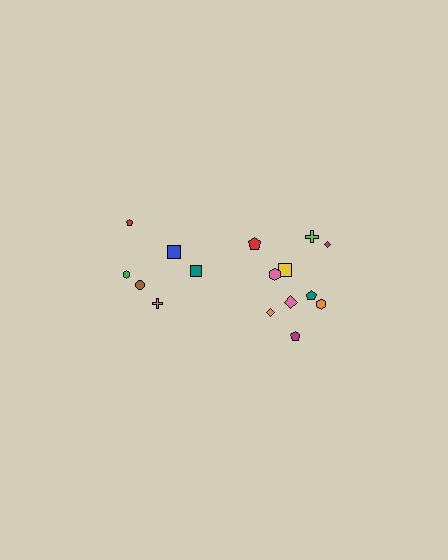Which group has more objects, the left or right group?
The right group.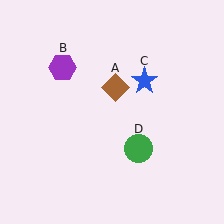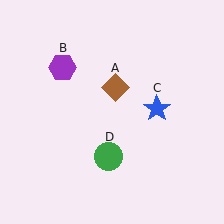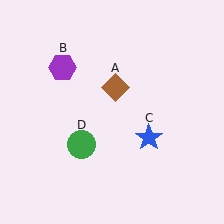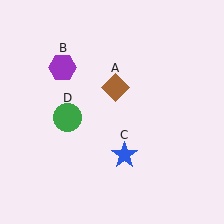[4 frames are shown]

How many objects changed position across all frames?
2 objects changed position: blue star (object C), green circle (object D).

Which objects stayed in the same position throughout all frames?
Brown diamond (object A) and purple hexagon (object B) remained stationary.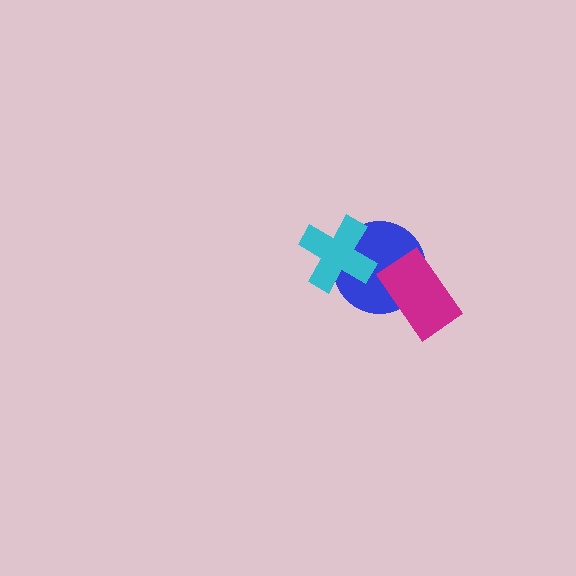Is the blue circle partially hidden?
Yes, it is partially covered by another shape.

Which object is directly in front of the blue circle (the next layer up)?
The magenta rectangle is directly in front of the blue circle.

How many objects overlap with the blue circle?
2 objects overlap with the blue circle.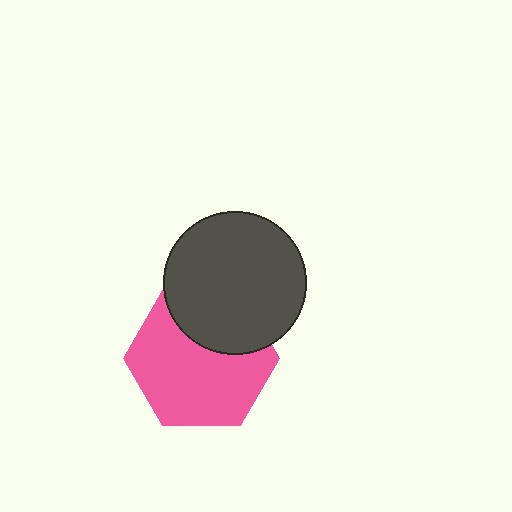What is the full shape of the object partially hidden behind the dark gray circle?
The partially hidden object is a pink hexagon.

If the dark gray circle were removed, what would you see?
You would see the complete pink hexagon.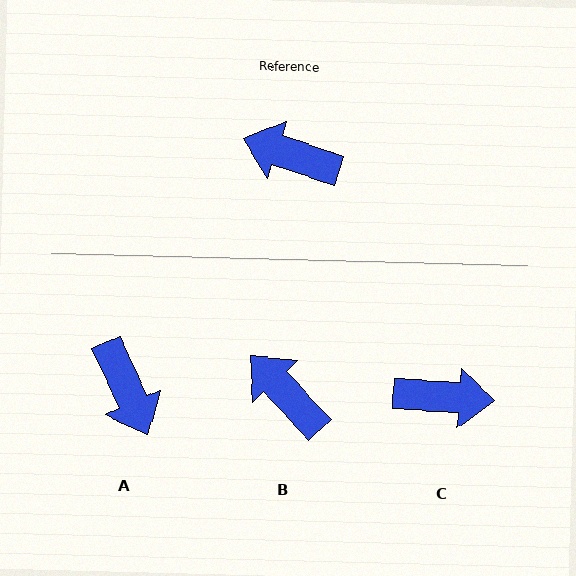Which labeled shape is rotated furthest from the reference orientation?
C, about 165 degrees away.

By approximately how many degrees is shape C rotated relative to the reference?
Approximately 165 degrees clockwise.